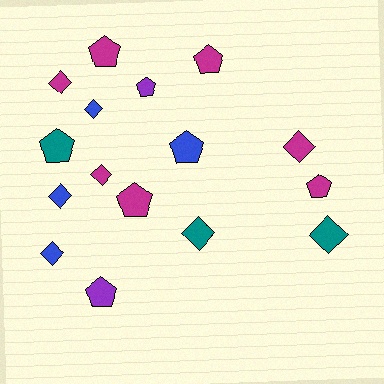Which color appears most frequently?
Magenta, with 7 objects.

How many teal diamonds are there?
There are 2 teal diamonds.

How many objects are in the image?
There are 16 objects.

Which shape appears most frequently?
Diamond, with 8 objects.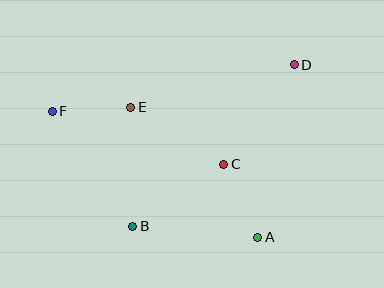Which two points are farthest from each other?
Points D and F are farthest from each other.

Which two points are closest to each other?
Points E and F are closest to each other.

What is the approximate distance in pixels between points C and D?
The distance between C and D is approximately 122 pixels.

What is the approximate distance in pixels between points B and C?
The distance between B and C is approximately 110 pixels.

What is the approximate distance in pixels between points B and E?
The distance between B and E is approximately 119 pixels.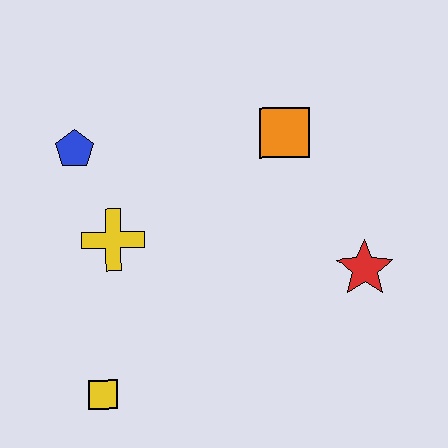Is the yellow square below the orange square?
Yes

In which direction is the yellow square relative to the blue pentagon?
The yellow square is below the blue pentagon.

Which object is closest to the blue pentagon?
The yellow cross is closest to the blue pentagon.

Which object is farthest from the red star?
The blue pentagon is farthest from the red star.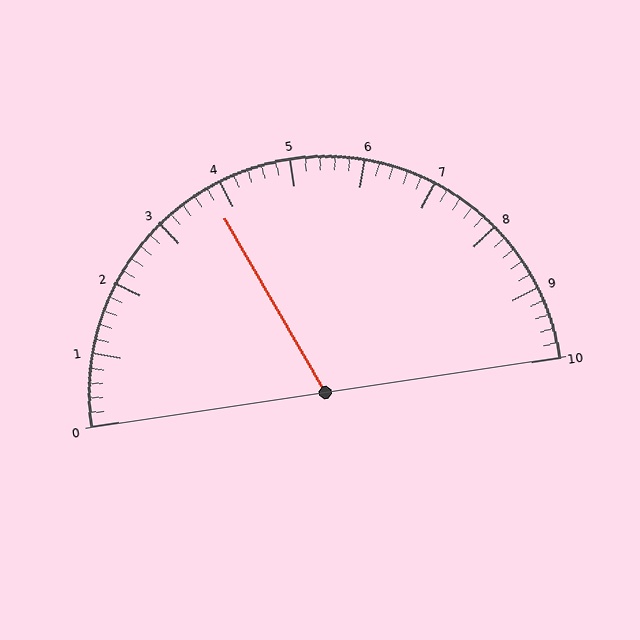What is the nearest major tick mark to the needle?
The nearest major tick mark is 4.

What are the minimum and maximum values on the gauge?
The gauge ranges from 0 to 10.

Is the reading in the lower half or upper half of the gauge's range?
The reading is in the lower half of the range (0 to 10).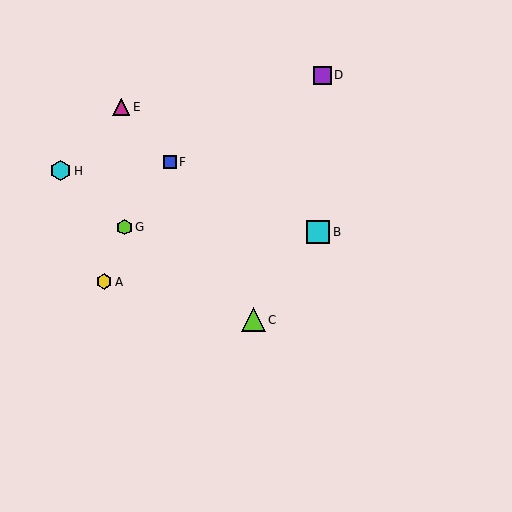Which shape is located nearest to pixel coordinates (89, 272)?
The yellow hexagon (labeled A) at (104, 282) is nearest to that location.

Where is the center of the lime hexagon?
The center of the lime hexagon is at (124, 227).